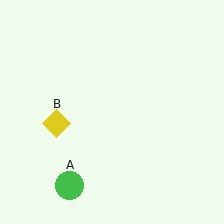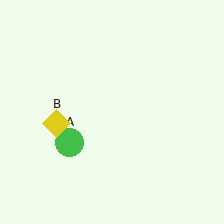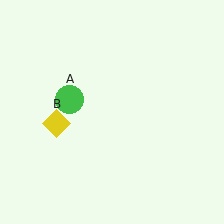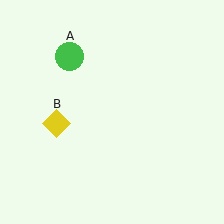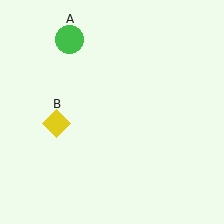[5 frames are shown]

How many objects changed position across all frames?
1 object changed position: green circle (object A).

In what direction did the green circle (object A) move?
The green circle (object A) moved up.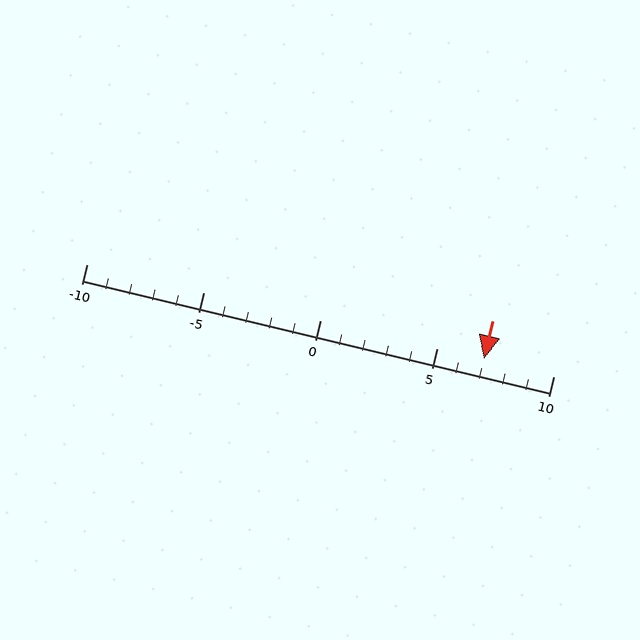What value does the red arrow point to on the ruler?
The red arrow points to approximately 7.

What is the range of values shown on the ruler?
The ruler shows values from -10 to 10.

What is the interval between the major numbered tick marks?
The major tick marks are spaced 5 units apart.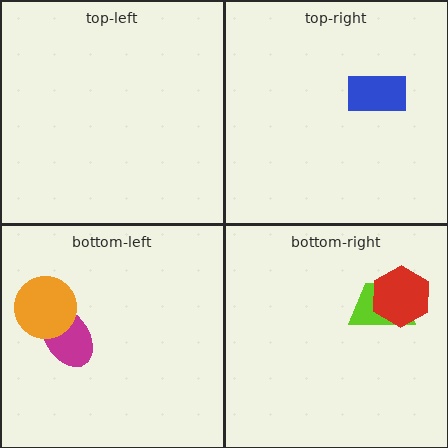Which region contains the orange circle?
The bottom-left region.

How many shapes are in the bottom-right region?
2.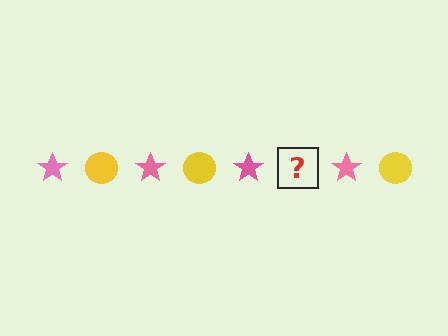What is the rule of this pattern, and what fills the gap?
The rule is that the pattern alternates between pink star and yellow circle. The gap should be filled with a yellow circle.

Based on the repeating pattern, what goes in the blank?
The blank should be a yellow circle.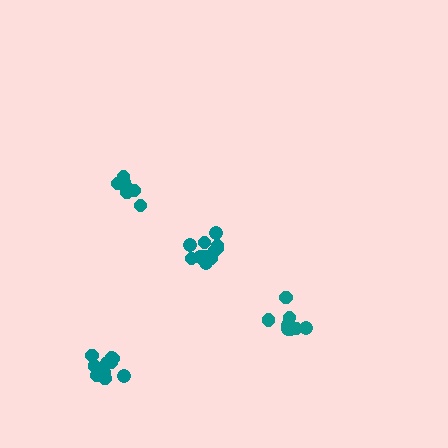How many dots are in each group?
Group 1: 9 dots, Group 2: 7 dots, Group 3: 11 dots, Group 4: 12 dots (39 total).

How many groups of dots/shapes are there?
There are 4 groups.